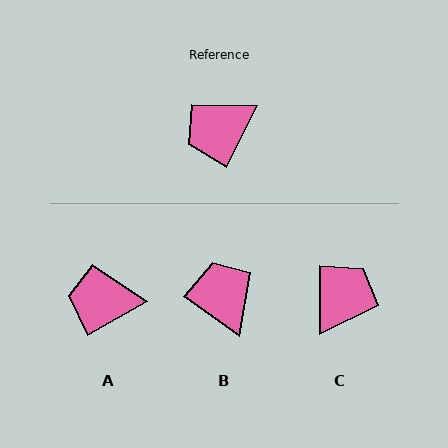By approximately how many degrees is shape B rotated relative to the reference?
Approximately 99 degrees clockwise.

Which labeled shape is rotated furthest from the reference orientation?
C, about 154 degrees away.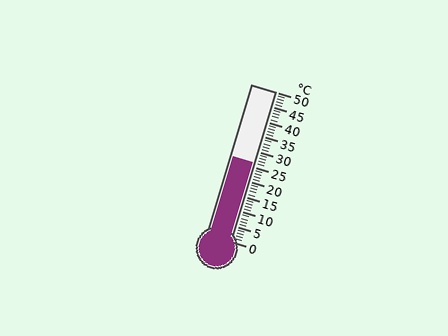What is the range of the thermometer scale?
The thermometer scale ranges from 0°C to 50°C.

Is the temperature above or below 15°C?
The temperature is above 15°C.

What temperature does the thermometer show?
The thermometer shows approximately 26°C.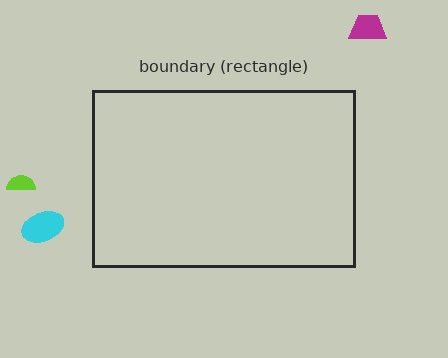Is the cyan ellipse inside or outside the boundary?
Outside.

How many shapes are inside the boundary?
0 inside, 3 outside.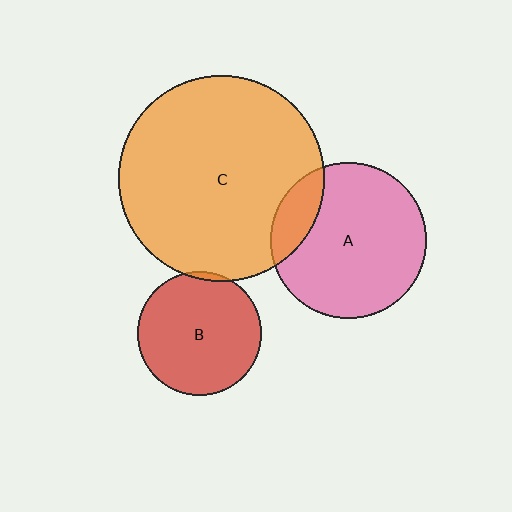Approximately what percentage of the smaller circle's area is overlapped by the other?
Approximately 15%.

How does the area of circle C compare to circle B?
Approximately 2.8 times.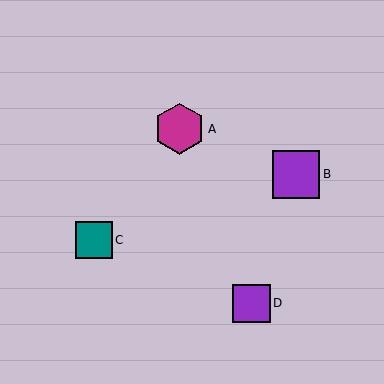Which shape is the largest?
The magenta hexagon (labeled A) is the largest.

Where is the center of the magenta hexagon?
The center of the magenta hexagon is at (180, 129).